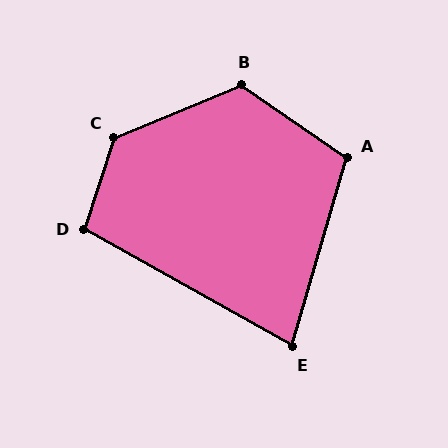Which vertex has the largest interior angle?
C, at approximately 130 degrees.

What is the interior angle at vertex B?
Approximately 123 degrees (obtuse).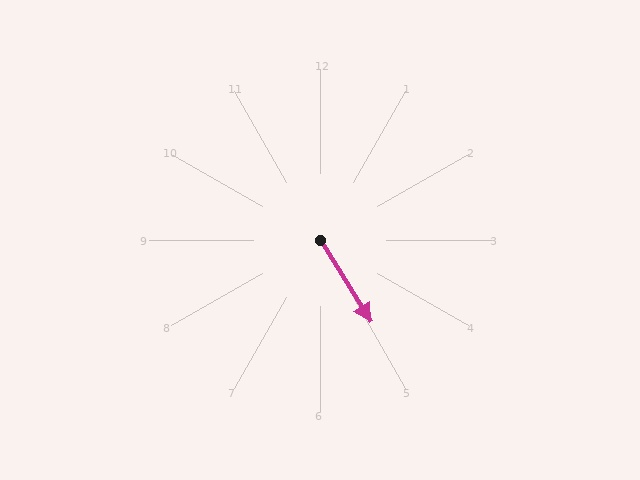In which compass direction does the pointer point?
Southeast.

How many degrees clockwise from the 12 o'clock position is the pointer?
Approximately 148 degrees.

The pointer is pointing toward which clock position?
Roughly 5 o'clock.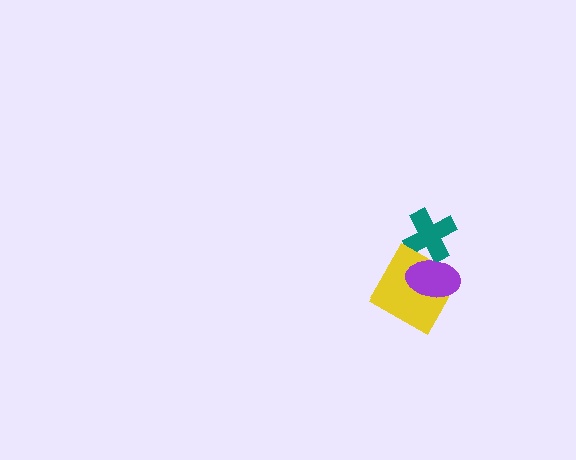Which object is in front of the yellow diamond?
The purple ellipse is in front of the yellow diamond.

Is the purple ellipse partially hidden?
No, no other shape covers it.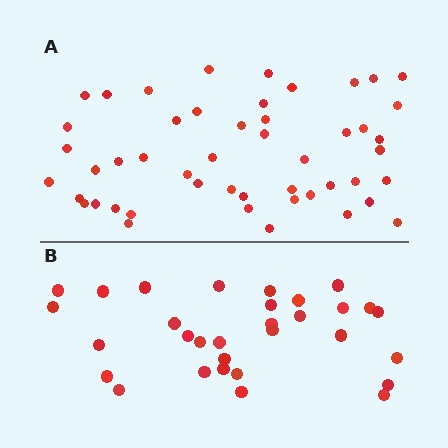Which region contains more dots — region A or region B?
Region A (the top region) has more dots.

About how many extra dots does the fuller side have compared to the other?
Region A has approximately 20 more dots than region B.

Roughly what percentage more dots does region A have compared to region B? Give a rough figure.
About 60% more.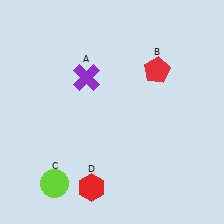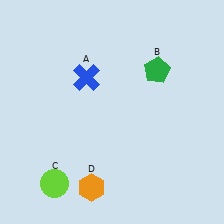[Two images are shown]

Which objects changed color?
A changed from purple to blue. B changed from red to green. D changed from red to orange.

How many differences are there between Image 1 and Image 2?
There are 3 differences between the two images.